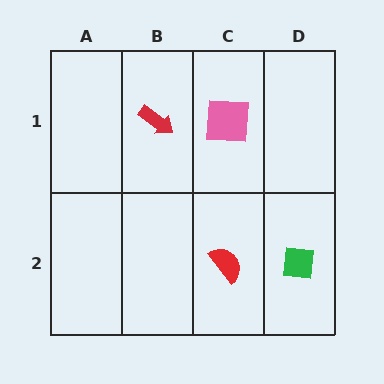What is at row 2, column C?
A red semicircle.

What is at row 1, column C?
A pink square.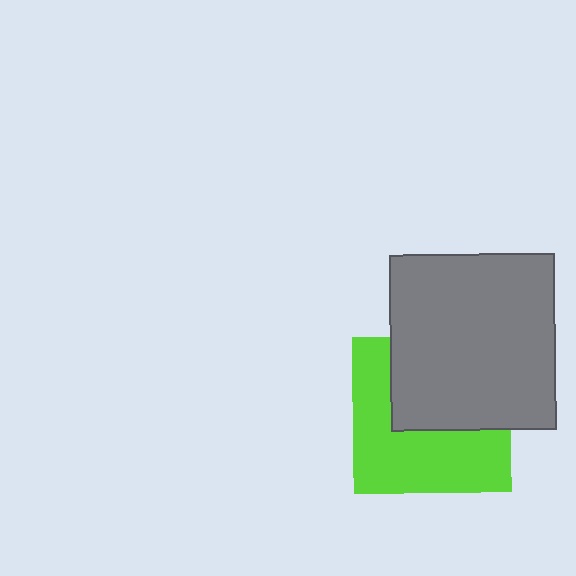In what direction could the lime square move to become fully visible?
The lime square could move down. That would shift it out from behind the gray rectangle entirely.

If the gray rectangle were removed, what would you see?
You would see the complete lime square.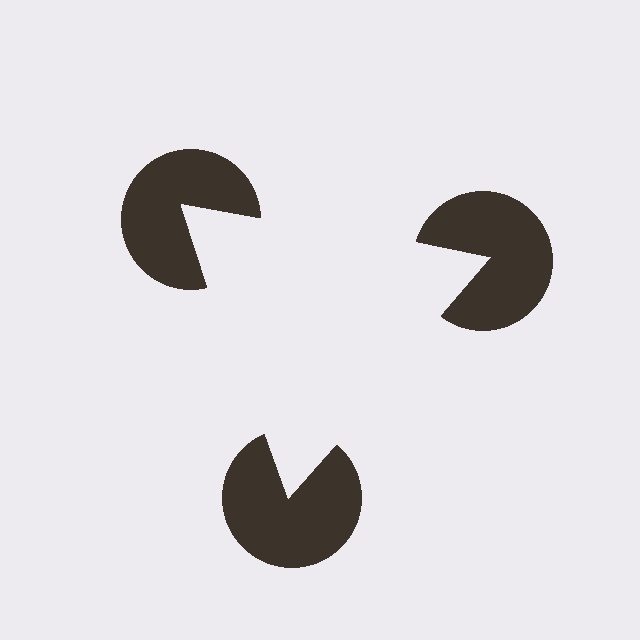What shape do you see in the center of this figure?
An illusory triangle — its edges are inferred from the aligned wedge cuts in the pac-man discs, not physically drawn.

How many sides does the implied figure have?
3 sides.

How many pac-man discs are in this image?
There are 3 — one at each vertex of the illusory triangle.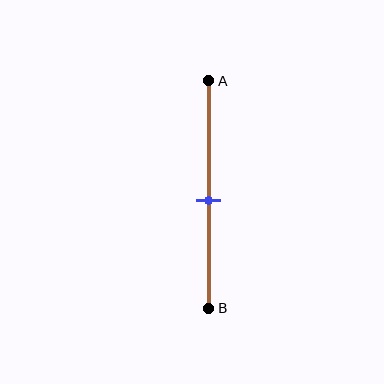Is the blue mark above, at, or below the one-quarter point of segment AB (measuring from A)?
The blue mark is below the one-quarter point of segment AB.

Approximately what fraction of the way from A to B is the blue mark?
The blue mark is approximately 50% of the way from A to B.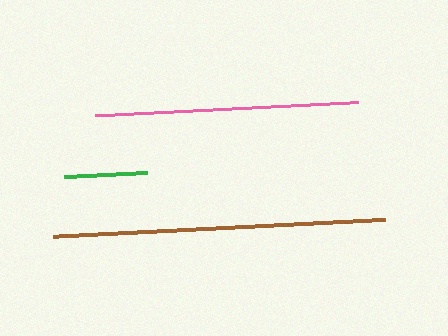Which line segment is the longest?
The brown line is the longest at approximately 332 pixels.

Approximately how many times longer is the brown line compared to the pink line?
The brown line is approximately 1.3 times the length of the pink line.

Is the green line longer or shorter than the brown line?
The brown line is longer than the green line.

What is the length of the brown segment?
The brown segment is approximately 332 pixels long.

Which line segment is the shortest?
The green line is the shortest at approximately 84 pixels.